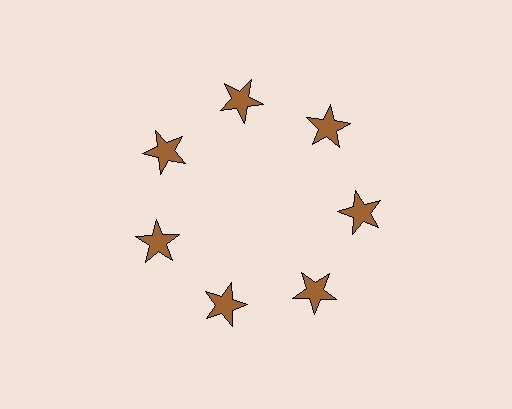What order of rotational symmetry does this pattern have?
This pattern has 7-fold rotational symmetry.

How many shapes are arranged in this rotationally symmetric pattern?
There are 7 shapes, arranged in 7 groups of 1.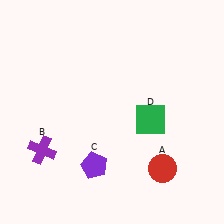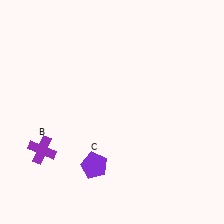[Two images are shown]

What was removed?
The red circle (A), the green square (D) were removed in Image 2.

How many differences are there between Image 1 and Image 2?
There are 2 differences between the two images.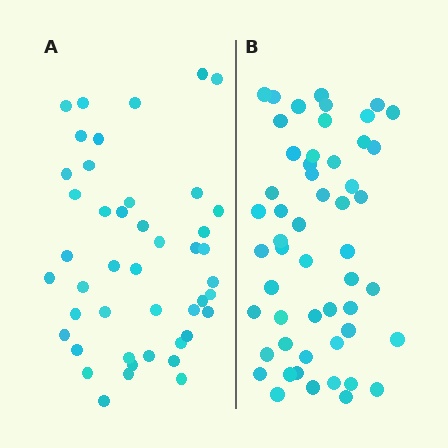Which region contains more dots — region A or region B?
Region B (the right region) has more dots.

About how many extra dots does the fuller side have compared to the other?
Region B has roughly 8 or so more dots than region A.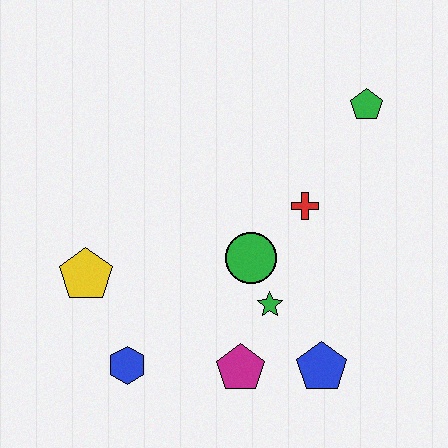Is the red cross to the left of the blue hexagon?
No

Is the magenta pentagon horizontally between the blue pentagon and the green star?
No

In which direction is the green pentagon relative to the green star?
The green pentagon is above the green star.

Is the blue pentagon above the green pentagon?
No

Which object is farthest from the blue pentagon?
The green pentagon is farthest from the blue pentagon.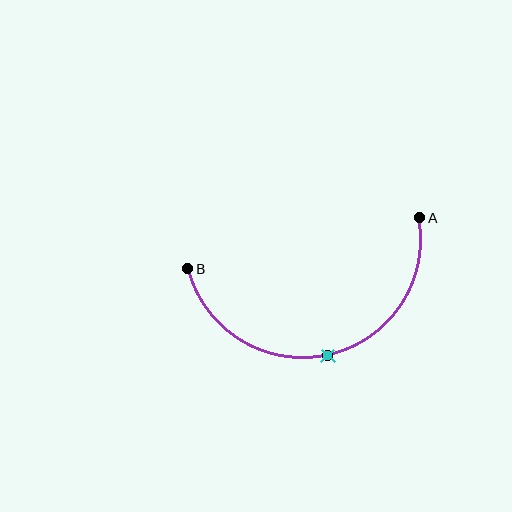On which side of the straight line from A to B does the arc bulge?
The arc bulges below the straight line connecting A and B.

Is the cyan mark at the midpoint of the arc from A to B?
Yes. The cyan mark lies on the arc at equal arc-length from both A and B — it is the arc midpoint.